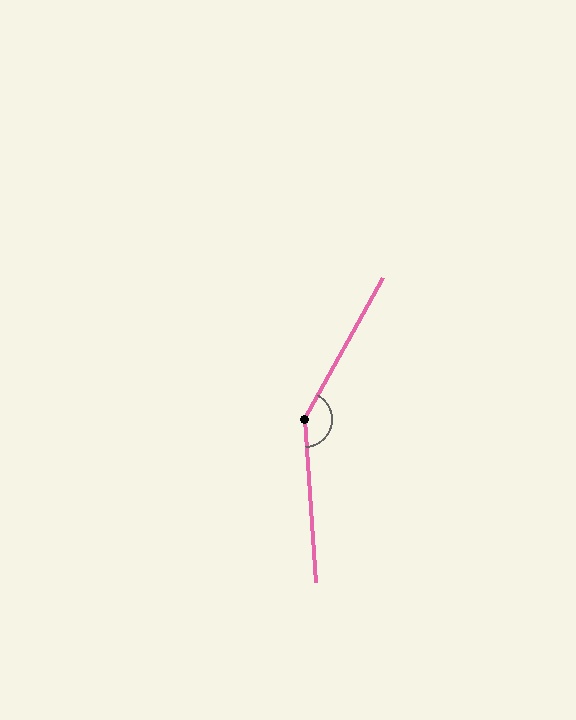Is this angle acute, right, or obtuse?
It is obtuse.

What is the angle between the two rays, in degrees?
Approximately 147 degrees.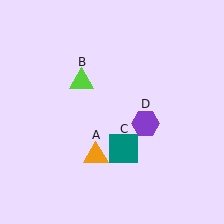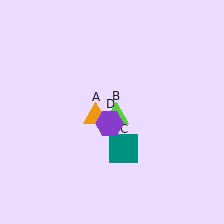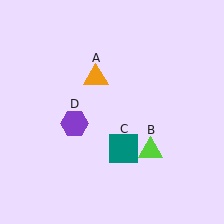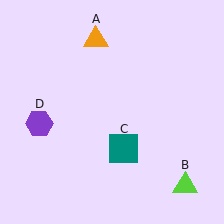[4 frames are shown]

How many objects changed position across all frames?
3 objects changed position: orange triangle (object A), lime triangle (object B), purple hexagon (object D).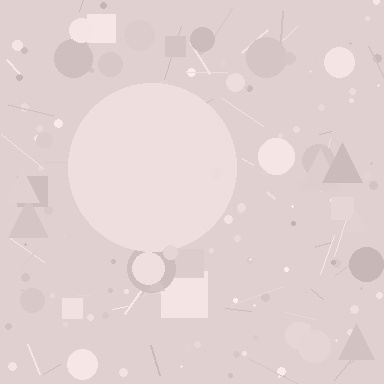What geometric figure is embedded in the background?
A circle is embedded in the background.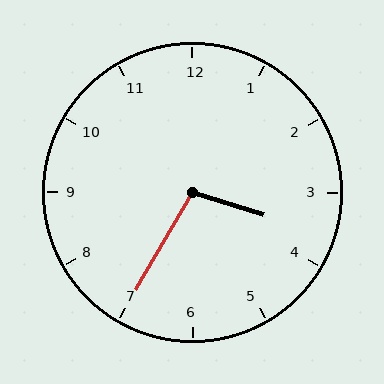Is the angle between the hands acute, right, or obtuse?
It is obtuse.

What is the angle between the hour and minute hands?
Approximately 102 degrees.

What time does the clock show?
3:35.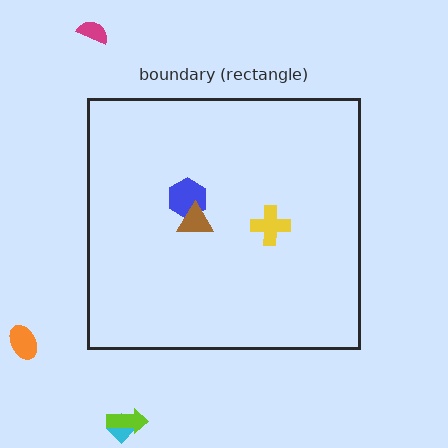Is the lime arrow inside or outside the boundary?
Outside.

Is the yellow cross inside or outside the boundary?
Inside.